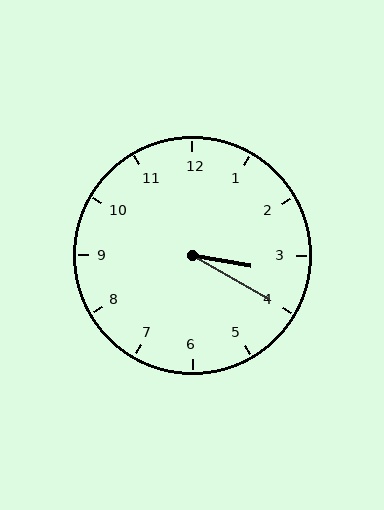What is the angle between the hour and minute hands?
Approximately 20 degrees.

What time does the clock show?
3:20.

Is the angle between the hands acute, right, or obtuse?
It is acute.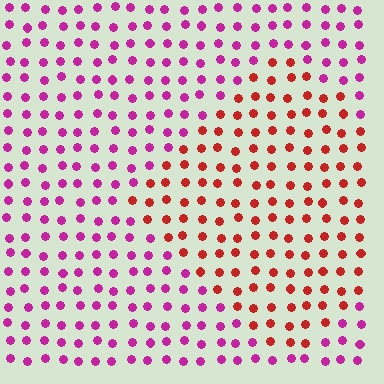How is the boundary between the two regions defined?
The boundary is defined purely by a slight shift in hue (about 47 degrees). Spacing, size, and orientation are identical on both sides.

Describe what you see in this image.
The image is filled with small magenta elements in a uniform arrangement. A diamond-shaped region is visible where the elements are tinted to a slightly different hue, forming a subtle color boundary.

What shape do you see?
I see a diamond.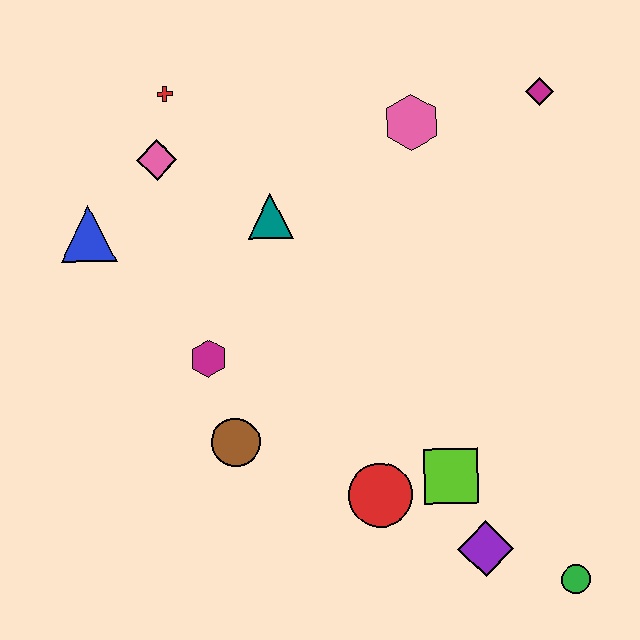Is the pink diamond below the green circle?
No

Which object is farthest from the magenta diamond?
The green circle is farthest from the magenta diamond.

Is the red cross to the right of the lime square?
No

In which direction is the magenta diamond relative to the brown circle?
The magenta diamond is above the brown circle.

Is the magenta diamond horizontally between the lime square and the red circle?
No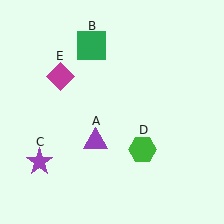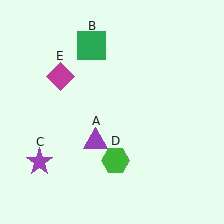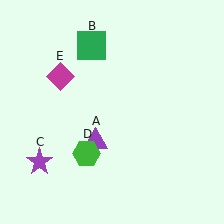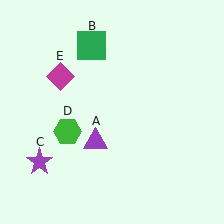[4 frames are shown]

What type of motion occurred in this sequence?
The green hexagon (object D) rotated clockwise around the center of the scene.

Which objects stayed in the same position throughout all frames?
Purple triangle (object A) and green square (object B) and purple star (object C) and magenta diamond (object E) remained stationary.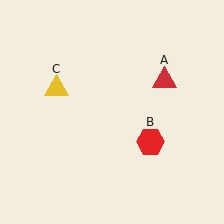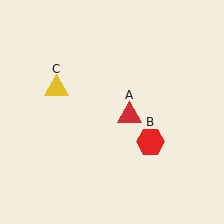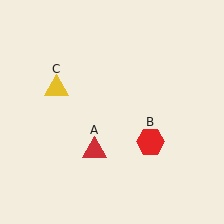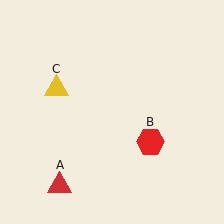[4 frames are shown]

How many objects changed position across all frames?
1 object changed position: red triangle (object A).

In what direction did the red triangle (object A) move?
The red triangle (object A) moved down and to the left.